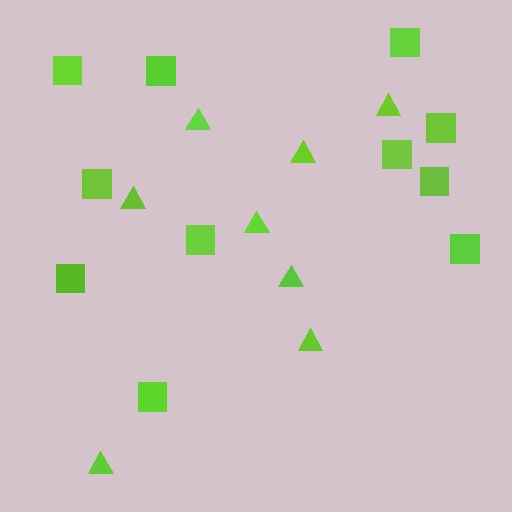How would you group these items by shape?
There are 2 groups: one group of squares (11) and one group of triangles (8).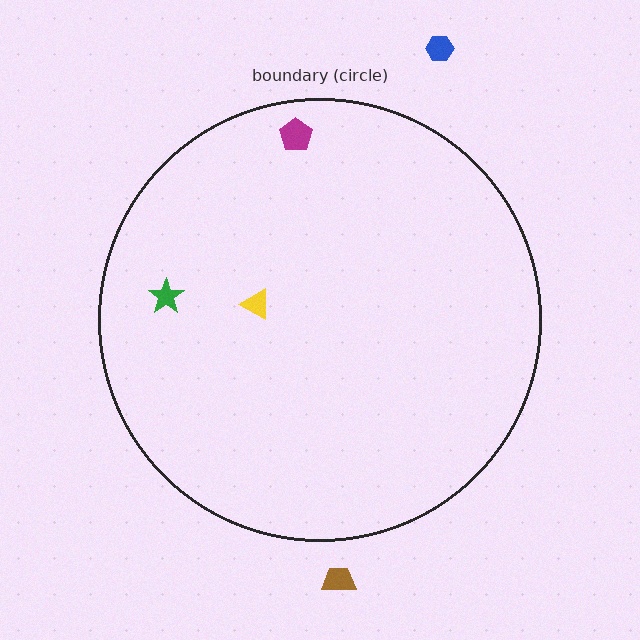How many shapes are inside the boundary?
3 inside, 2 outside.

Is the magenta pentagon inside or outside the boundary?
Inside.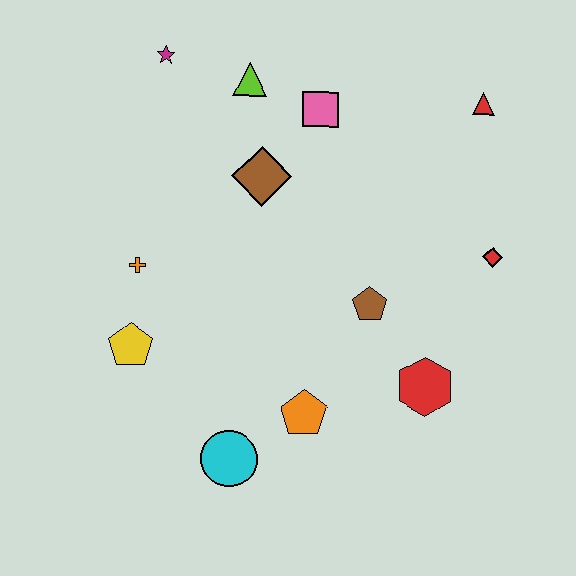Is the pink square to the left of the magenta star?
No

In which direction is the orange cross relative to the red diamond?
The orange cross is to the left of the red diamond.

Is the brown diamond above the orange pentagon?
Yes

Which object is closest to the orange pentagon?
The cyan circle is closest to the orange pentagon.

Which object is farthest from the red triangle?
The cyan circle is farthest from the red triangle.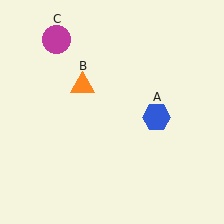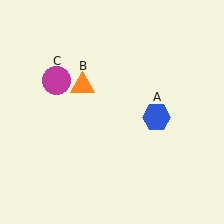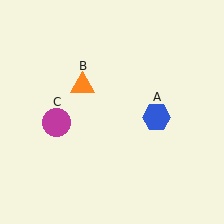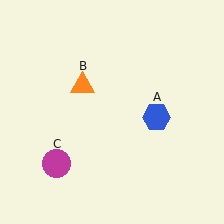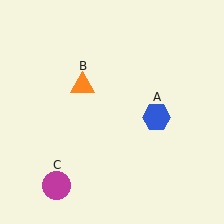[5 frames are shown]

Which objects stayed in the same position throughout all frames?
Blue hexagon (object A) and orange triangle (object B) remained stationary.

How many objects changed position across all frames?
1 object changed position: magenta circle (object C).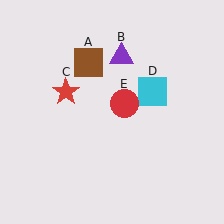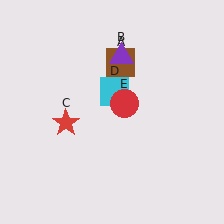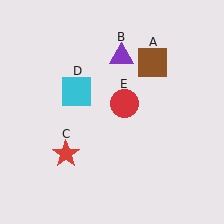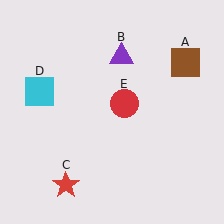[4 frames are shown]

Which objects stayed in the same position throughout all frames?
Purple triangle (object B) and red circle (object E) remained stationary.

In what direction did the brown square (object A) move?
The brown square (object A) moved right.